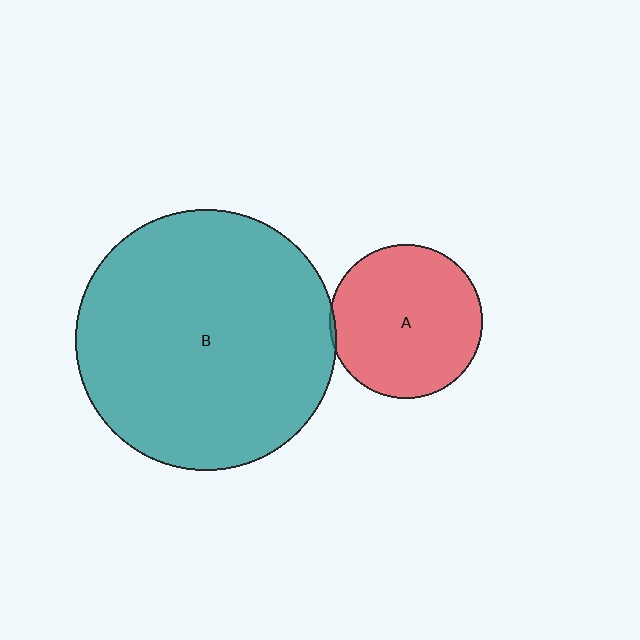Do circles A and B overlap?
Yes.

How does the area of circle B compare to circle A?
Approximately 2.9 times.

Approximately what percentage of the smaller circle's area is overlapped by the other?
Approximately 5%.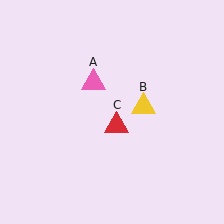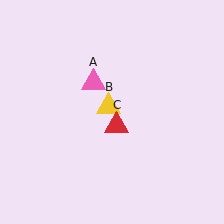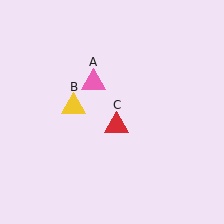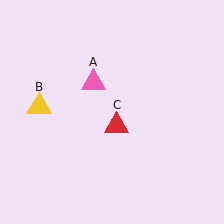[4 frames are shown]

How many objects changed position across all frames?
1 object changed position: yellow triangle (object B).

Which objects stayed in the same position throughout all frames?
Pink triangle (object A) and red triangle (object C) remained stationary.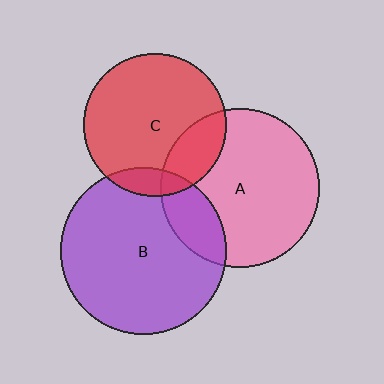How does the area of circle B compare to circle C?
Approximately 1.3 times.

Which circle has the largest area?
Circle B (purple).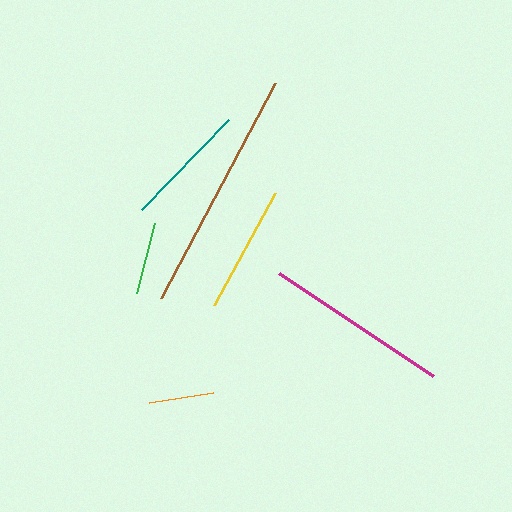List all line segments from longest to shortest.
From longest to shortest: brown, magenta, yellow, teal, green, orange.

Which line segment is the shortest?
The orange line is the shortest at approximately 65 pixels.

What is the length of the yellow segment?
The yellow segment is approximately 128 pixels long.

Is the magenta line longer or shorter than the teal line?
The magenta line is longer than the teal line.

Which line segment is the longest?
The brown line is the longest at approximately 243 pixels.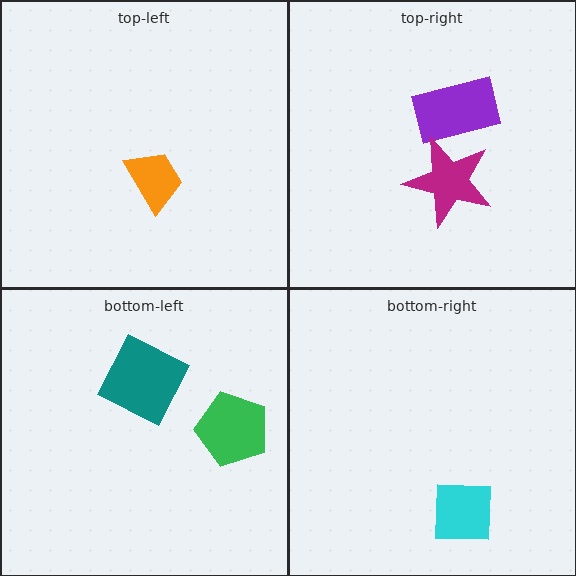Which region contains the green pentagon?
The bottom-left region.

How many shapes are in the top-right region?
2.